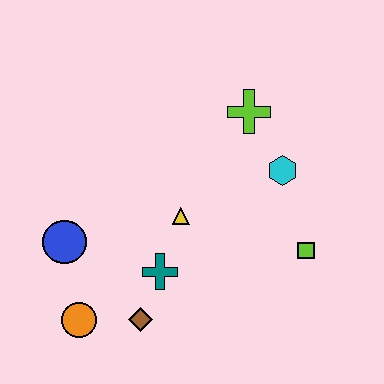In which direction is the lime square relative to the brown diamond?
The lime square is to the right of the brown diamond.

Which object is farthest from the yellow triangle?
The orange circle is farthest from the yellow triangle.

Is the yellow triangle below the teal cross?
No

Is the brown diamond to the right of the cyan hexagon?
No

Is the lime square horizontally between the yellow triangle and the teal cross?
No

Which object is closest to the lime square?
The cyan hexagon is closest to the lime square.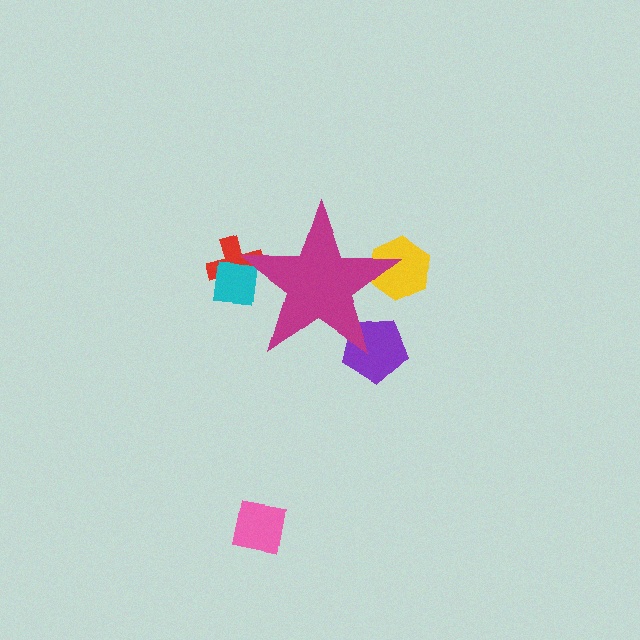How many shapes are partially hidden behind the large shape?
5 shapes are partially hidden.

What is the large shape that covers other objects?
A magenta star.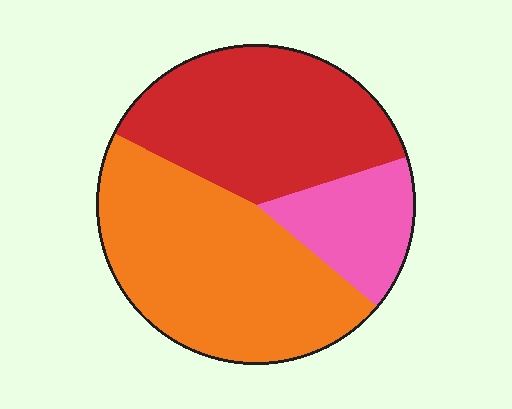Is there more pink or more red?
Red.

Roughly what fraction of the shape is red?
Red covers 38% of the shape.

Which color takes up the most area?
Orange, at roughly 45%.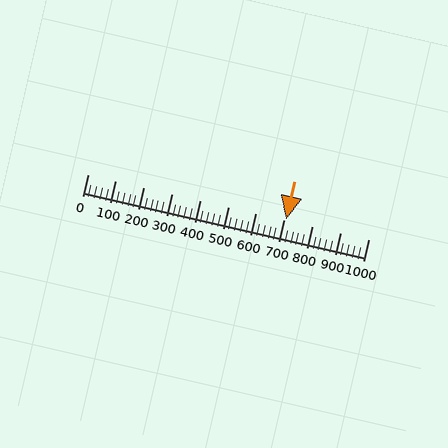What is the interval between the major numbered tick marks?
The major tick marks are spaced 100 units apart.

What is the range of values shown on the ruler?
The ruler shows values from 0 to 1000.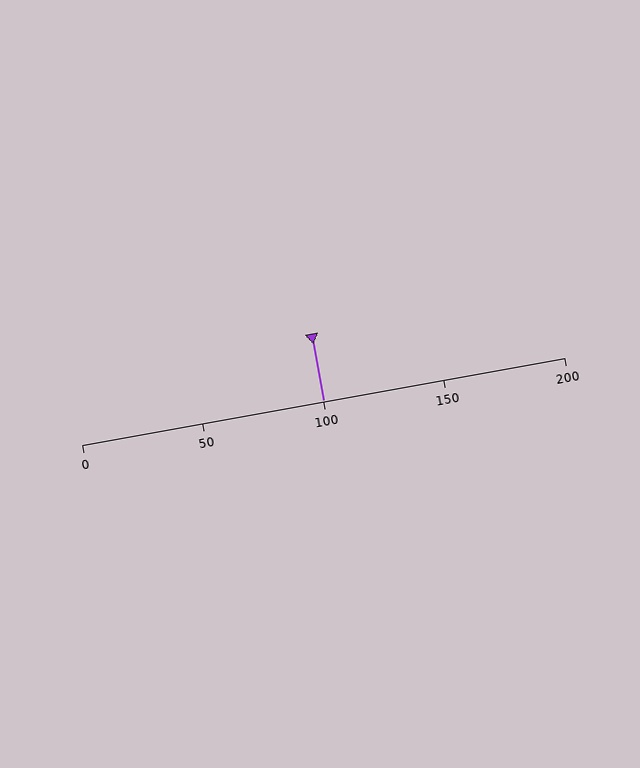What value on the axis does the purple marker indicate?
The marker indicates approximately 100.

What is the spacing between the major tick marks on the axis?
The major ticks are spaced 50 apart.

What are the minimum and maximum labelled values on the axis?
The axis runs from 0 to 200.